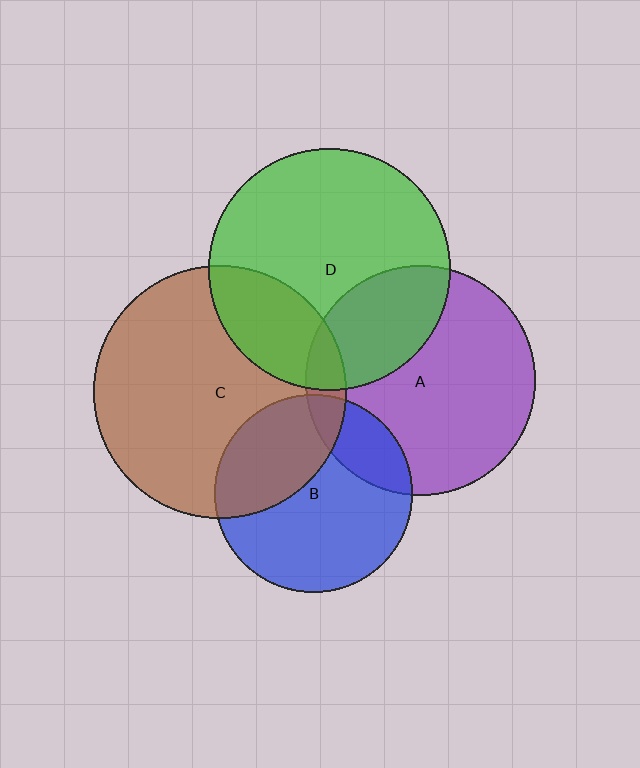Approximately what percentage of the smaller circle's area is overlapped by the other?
Approximately 35%.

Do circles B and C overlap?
Yes.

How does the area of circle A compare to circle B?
Approximately 1.4 times.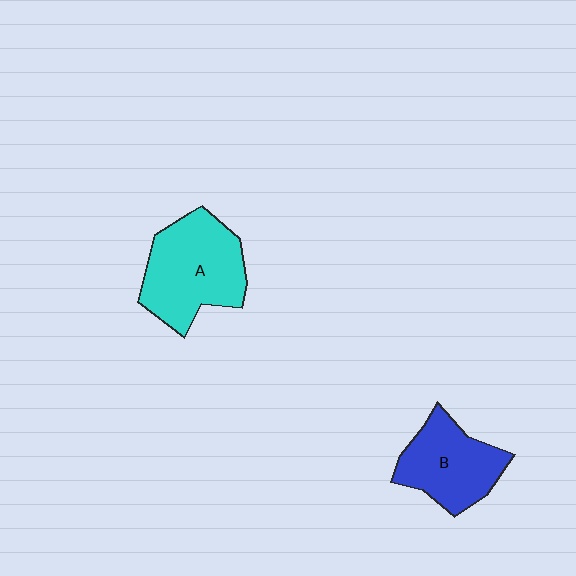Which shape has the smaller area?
Shape B (blue).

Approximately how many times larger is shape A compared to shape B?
Approximately 1.3 times.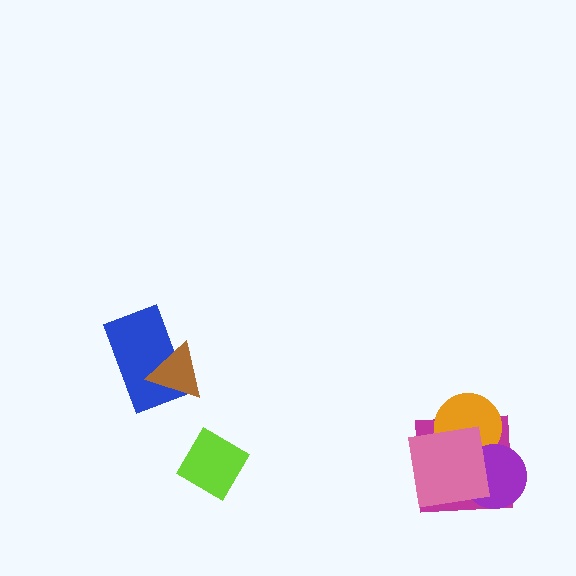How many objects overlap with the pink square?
3 objects overlap with the pink square.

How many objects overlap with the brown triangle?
1 object overlaps with the brown triangle.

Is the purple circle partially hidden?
Yes, it is partially covered by another shape.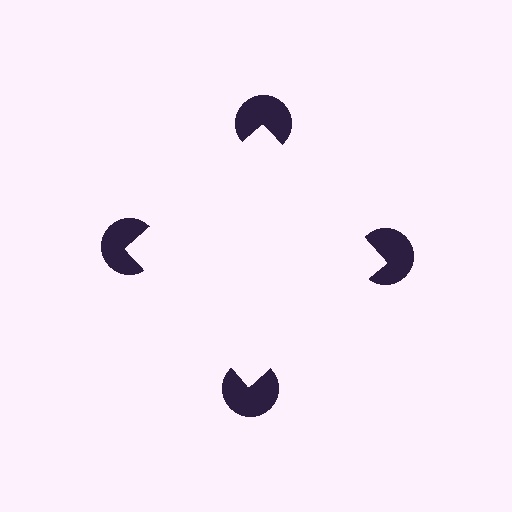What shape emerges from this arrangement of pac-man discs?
An illusory square — its edges are inferred from the aligned wedge cuts in the pac-man discs, not physically drawn.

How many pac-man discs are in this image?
There are 4 — one at each vertex of the illusory square.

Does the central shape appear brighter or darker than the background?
It typically appears slightly brighter than the background, even though no actual brightness change is drawn.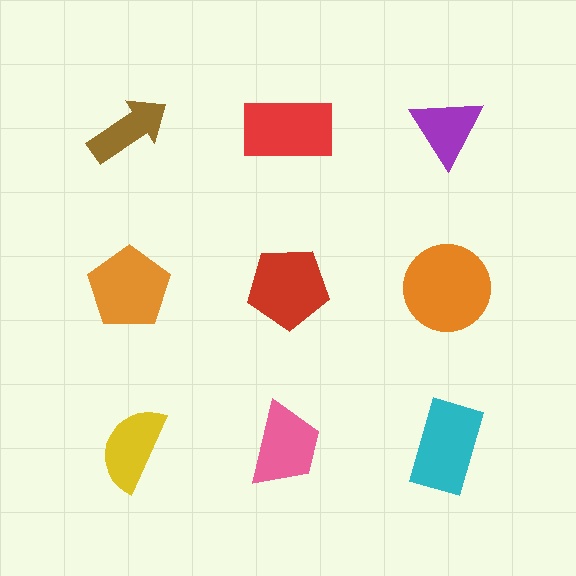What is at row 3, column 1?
A yellow semicircle.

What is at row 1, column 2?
A red rectangle.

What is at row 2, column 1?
An orange pentagon.